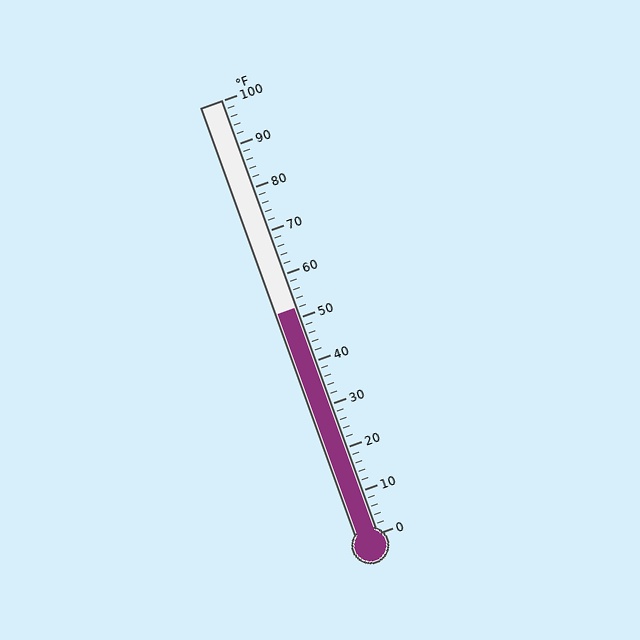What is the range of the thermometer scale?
The thermometer scale ranges from 0°F to 100°F.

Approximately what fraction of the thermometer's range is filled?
The thermometer is filled to approximately 50% of its range.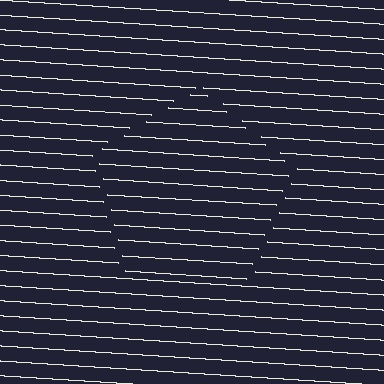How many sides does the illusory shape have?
5 sides — the line-ends trace a pentagon.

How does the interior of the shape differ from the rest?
The interior of the shape contains the same grating, shifted by half a period — the contour is defined by the phase discontinuity where line-ends from the inner and outer gratings abut.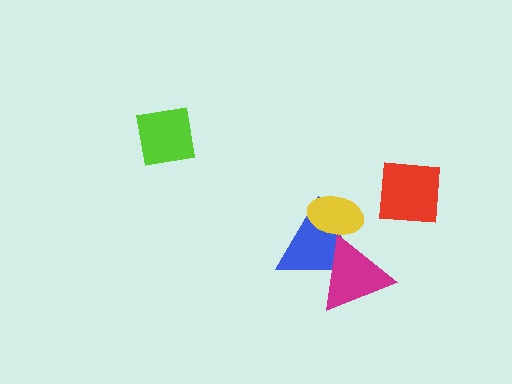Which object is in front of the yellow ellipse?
The magenta triangle is in front of the yellow ellipse.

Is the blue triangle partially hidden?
Yes, it is partially covered by another shape.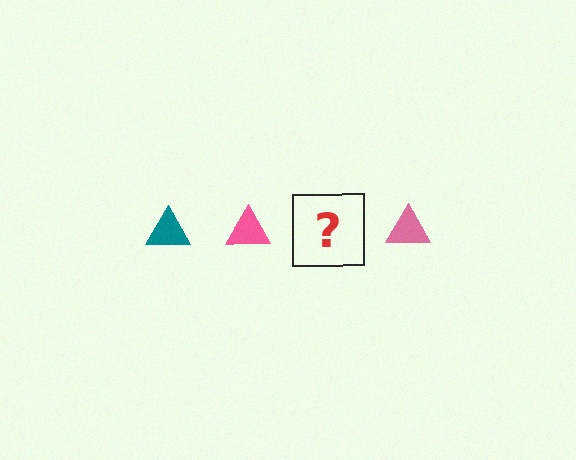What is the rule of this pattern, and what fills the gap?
The rule is that the pattern cycles through teal, pink triangles. The gap should be filled with a teal triangle.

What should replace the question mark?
The question mark should be replaced with a teal triangle.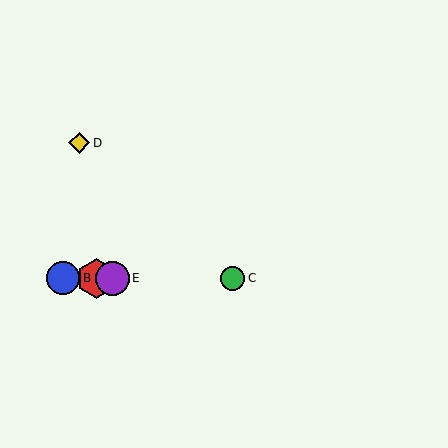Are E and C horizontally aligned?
Yes, both are at y≈278.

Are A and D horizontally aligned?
No, A is at y≈278 and D is at y≈143.